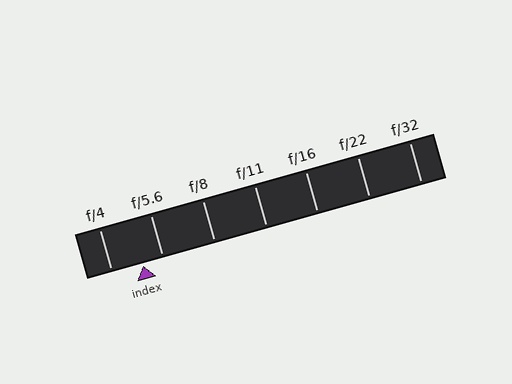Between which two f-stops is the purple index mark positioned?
The index mark is between f/4 and f/5.6.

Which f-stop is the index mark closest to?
The index mark is closest to f/5.6.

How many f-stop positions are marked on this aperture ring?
There are 7 f-stop positions marked.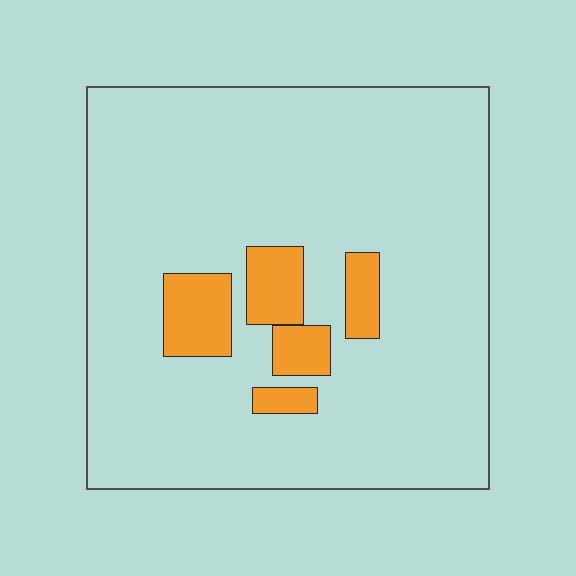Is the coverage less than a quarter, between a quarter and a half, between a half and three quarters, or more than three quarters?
Less than a quarter.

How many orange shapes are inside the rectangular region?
5.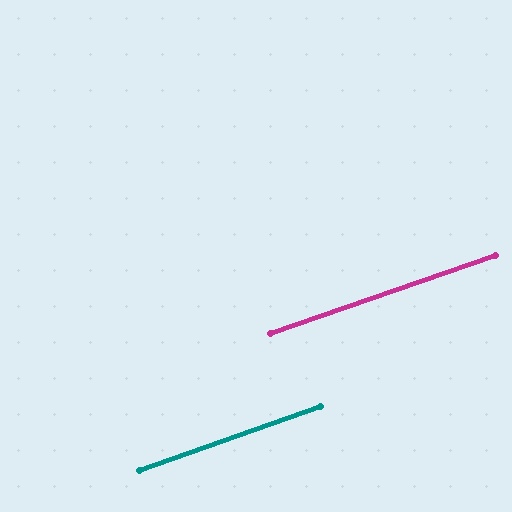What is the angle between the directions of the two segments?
Approximately 0 degrees.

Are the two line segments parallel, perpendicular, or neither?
Parallel — their directions differ by only 0.3°.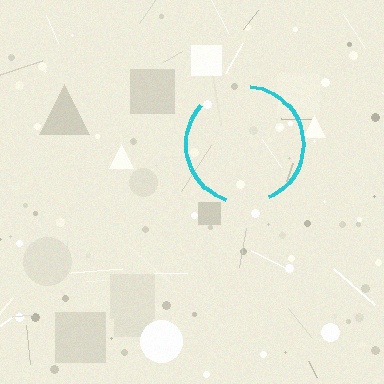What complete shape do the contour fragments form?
The contour fragments form a circle.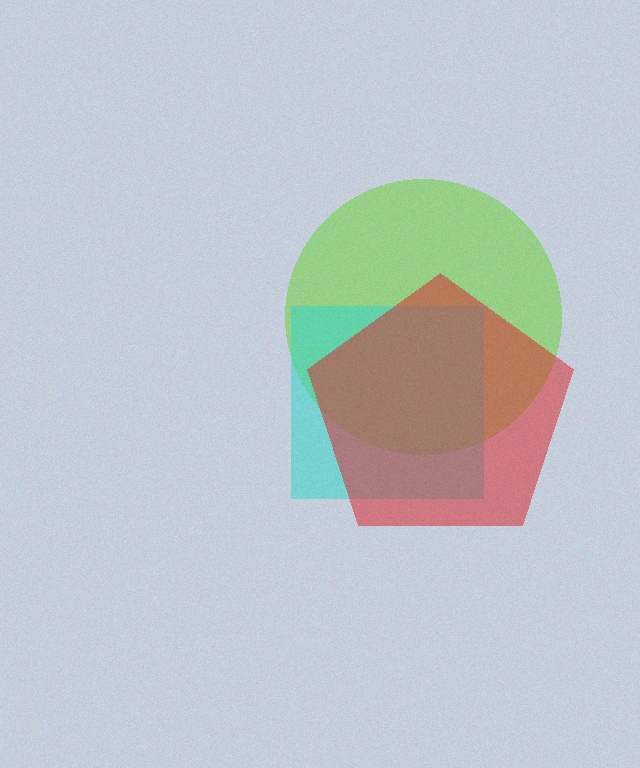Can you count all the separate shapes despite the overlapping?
Yes, there are 3 separate shapes.